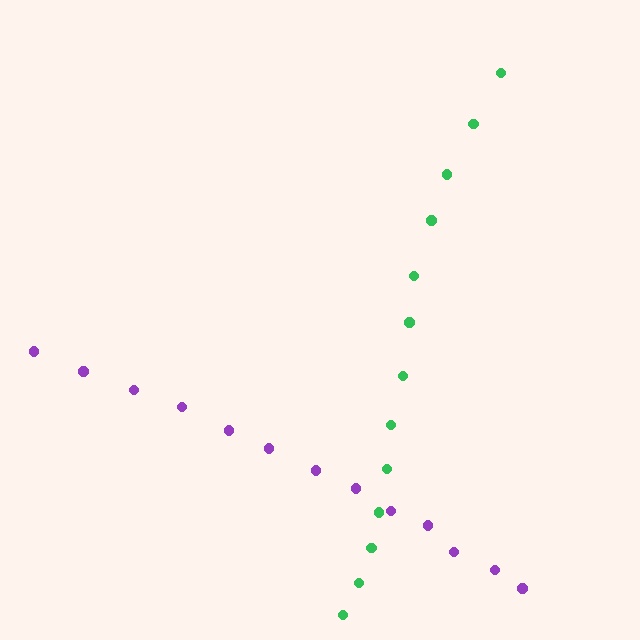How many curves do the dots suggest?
There are 2 distinct paths.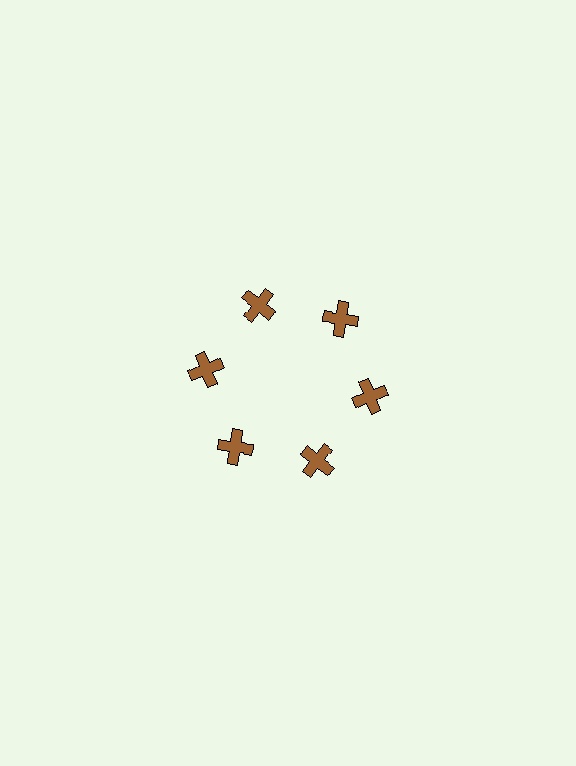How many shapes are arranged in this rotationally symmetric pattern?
There are 6 shapes, arranged in 6 groups of 1.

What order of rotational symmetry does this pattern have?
This pattern has 6-fold rotational symmetry.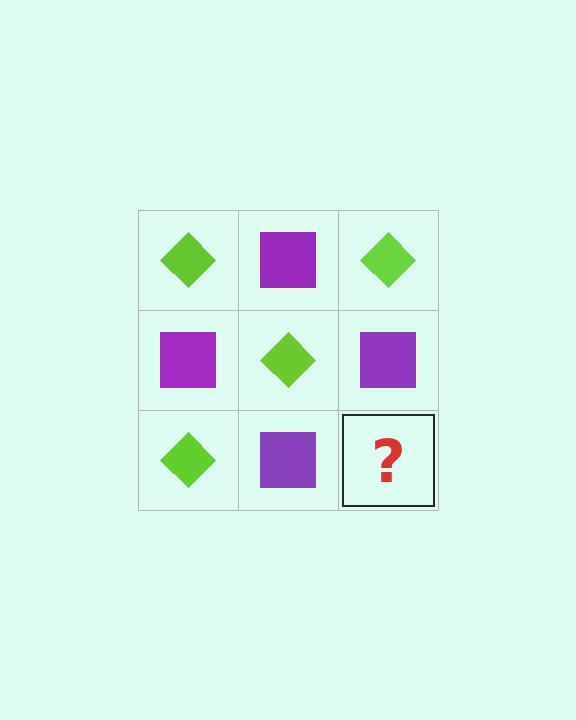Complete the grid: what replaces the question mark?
The question mark should be replaced with a lime diamond.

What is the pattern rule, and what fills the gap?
The rule is that it alternates lime diamond and purple square in a checkerboard pattern. The gap should be filled with a lime diamond.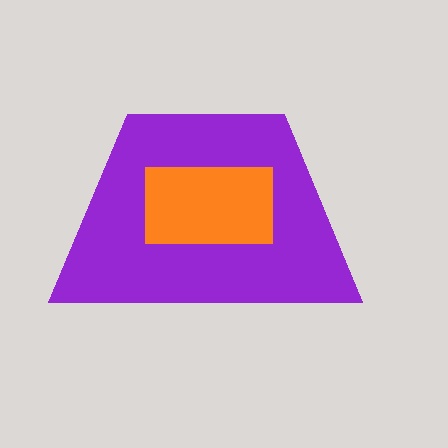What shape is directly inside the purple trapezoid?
The orange rectangle.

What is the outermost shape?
The purple trapezoid.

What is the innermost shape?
The orange rectangle.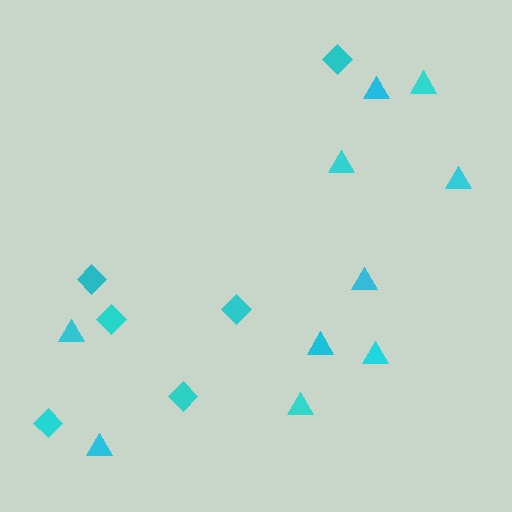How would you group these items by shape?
There are 2 groups: one group of diamonds (6) and one group of triangles (10).